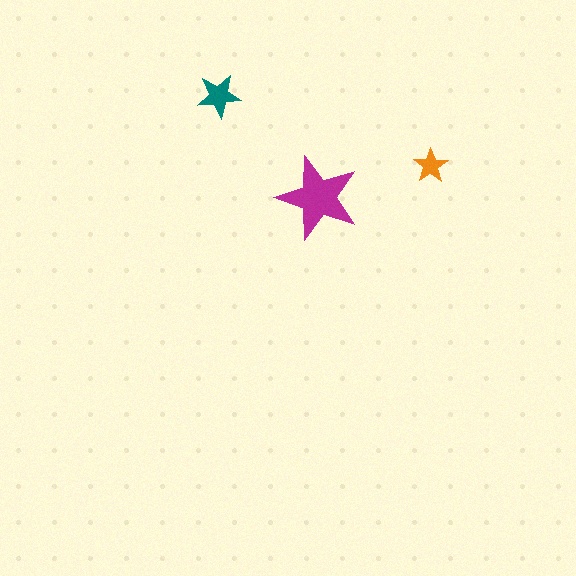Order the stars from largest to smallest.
the magenta one, the teal one, the orange one.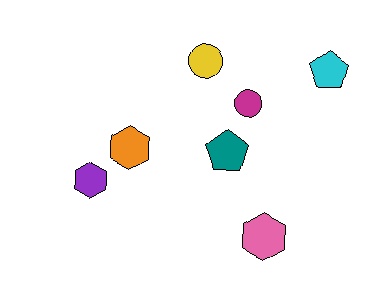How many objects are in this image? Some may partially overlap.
There are 7 objects.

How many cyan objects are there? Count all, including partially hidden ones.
There is 1 cyan object.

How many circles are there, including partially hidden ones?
There are 2 circles.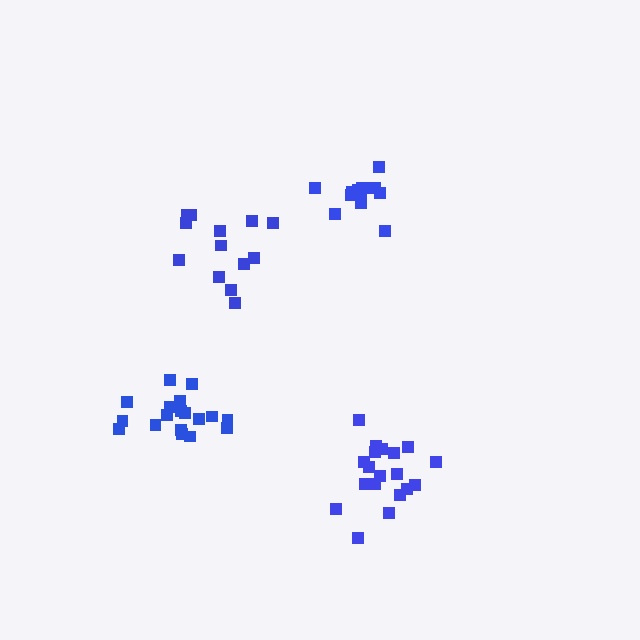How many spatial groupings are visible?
There are 4 spatial groupings.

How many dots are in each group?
Group 1: 18 dots, Group 2: 13 dots, Group 3: 13 dots, Group 4: 19 dots (63 total).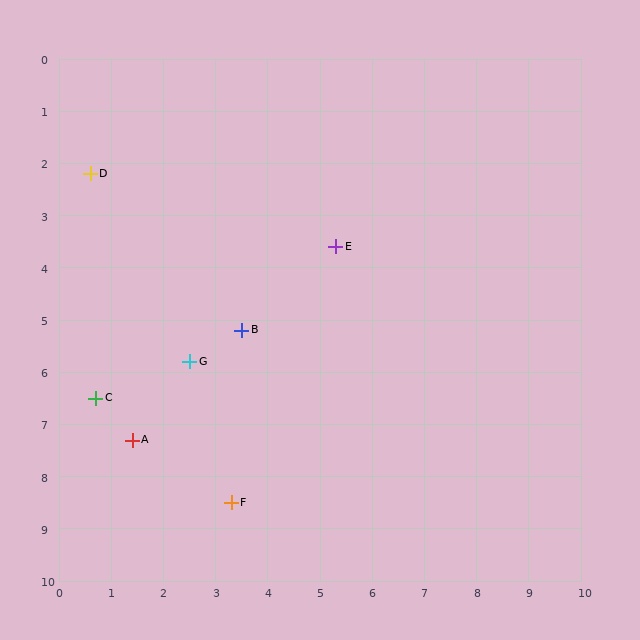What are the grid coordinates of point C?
Point C is at approximately (0.7, 6.5).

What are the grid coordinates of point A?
Point A is at approximately (1.4, 7.3).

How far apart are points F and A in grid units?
Points F and A are about 2.2 grid units apart.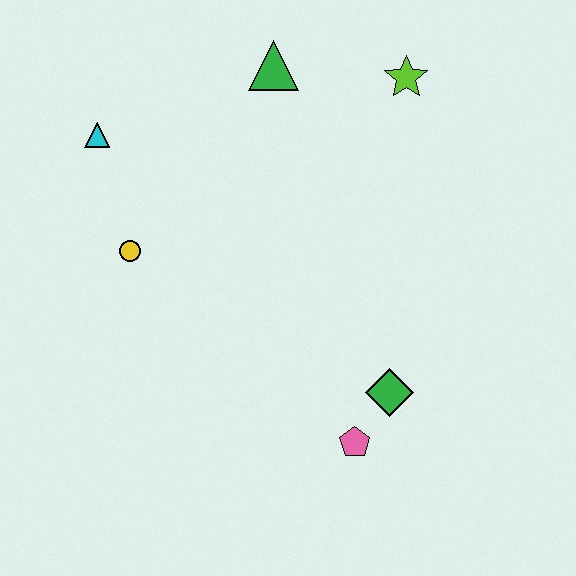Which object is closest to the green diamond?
The pink pentagon is closest to the green diamond.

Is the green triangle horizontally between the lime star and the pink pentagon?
No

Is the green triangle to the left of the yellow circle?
No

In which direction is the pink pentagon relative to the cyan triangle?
The pink pentagon is below the cyan triangle.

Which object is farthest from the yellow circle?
The lime star is farthest from the yellow circle.